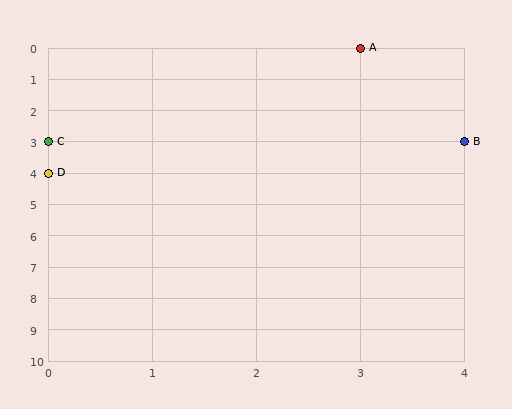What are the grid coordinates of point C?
Point C is at grid coordinates (0, 3).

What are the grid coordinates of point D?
Point D is at grid coordinates (0, 4).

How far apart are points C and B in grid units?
Points C and B are 4 columns apart.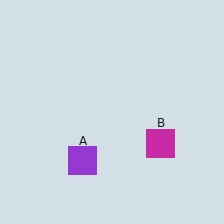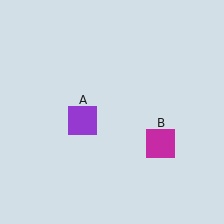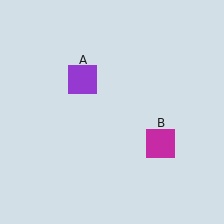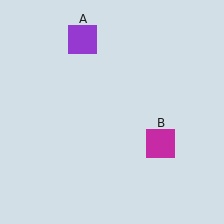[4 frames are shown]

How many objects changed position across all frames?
1 object changed position: purple square (object A).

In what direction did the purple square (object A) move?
The purple square (object A) moved up.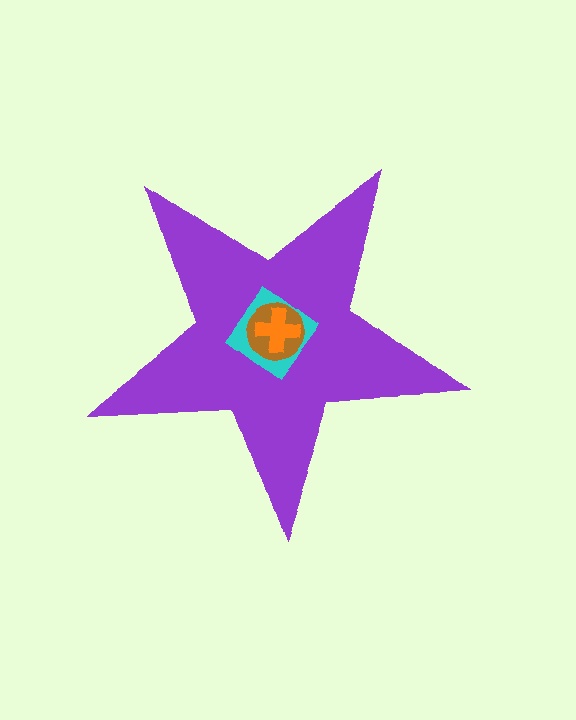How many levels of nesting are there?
4.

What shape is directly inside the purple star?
The cyan diamond.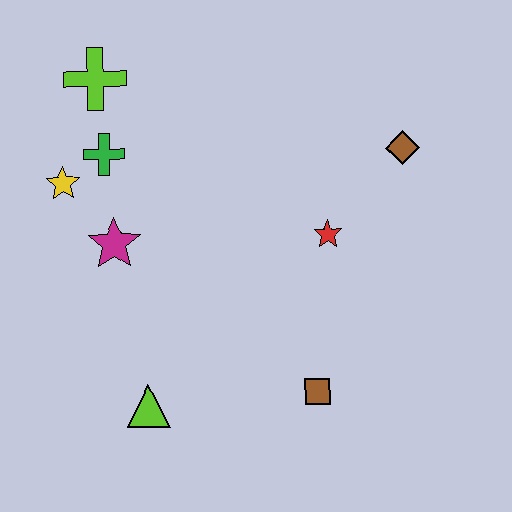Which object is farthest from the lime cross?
The brown square is farthest from the lime cross.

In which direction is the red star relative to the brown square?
The red star is above the brown square.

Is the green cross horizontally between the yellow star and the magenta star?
Yes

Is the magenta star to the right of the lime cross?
Yes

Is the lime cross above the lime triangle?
Yes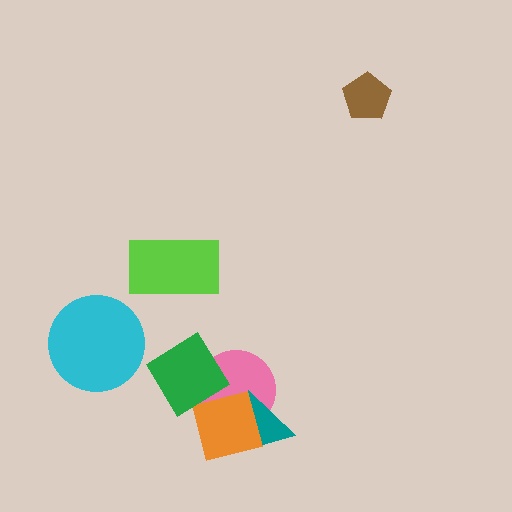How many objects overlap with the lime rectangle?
0 objects overlap with the lime rectangle.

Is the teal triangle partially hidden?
Yes, it is partially covered by another shape.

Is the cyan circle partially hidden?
No, no other shape covers it.